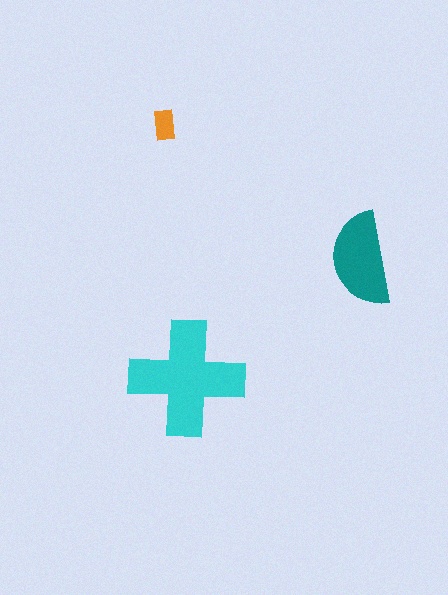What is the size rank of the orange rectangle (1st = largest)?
3rd.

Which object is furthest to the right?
The teal semicircle is rightmost.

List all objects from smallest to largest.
The orange rectangle, the teal semicircle, the cyan cross.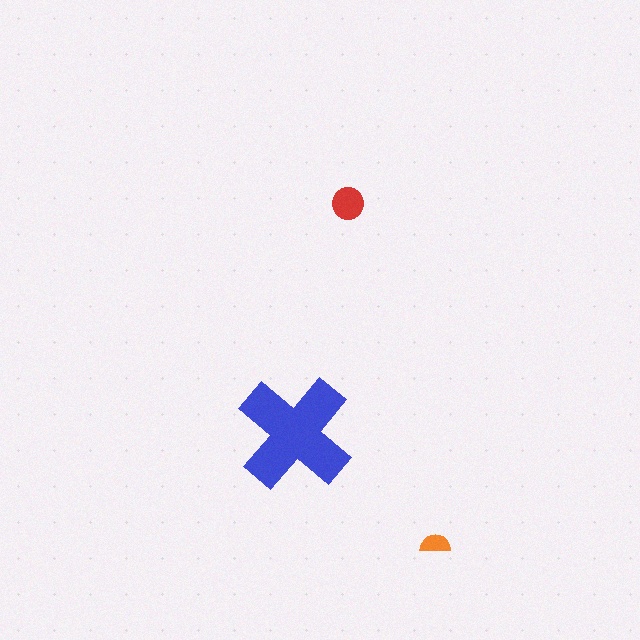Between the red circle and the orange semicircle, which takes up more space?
The red circle.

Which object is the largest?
The blue cross.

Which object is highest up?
The red circle is topmost.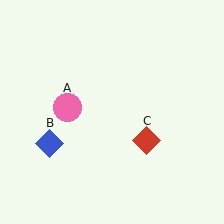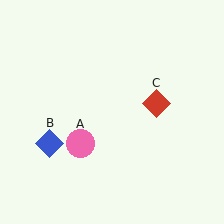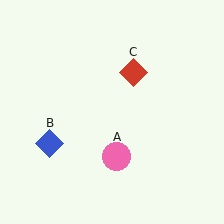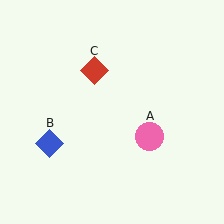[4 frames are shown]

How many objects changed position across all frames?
2 objects changed position: pink circle (object A), red diamond (object C).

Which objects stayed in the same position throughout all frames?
Blue diamond (object B) remained stationary.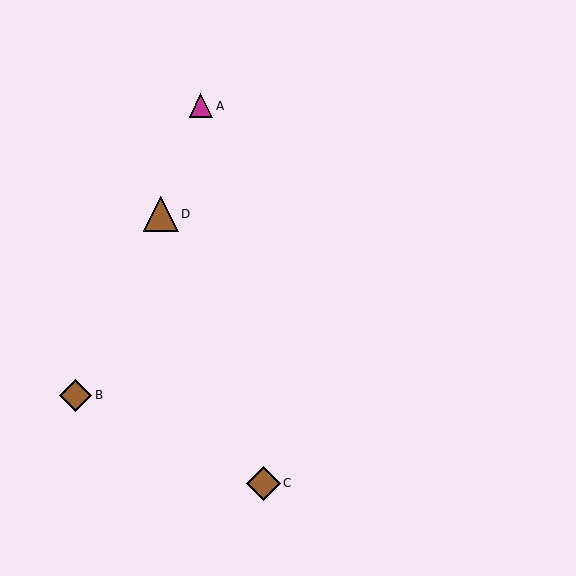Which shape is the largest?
The brown triangle (labeled D) is the largest.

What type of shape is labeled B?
Shape B is a brown diamond.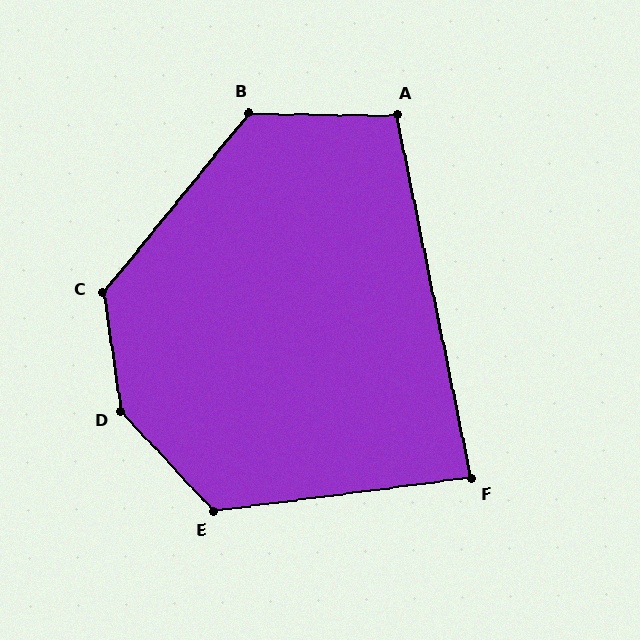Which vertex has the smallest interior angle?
F, at approximately 86 degrees.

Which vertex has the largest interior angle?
D, at approximately 146 degrees.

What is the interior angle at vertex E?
Approximately 125 degrees (obtuse).